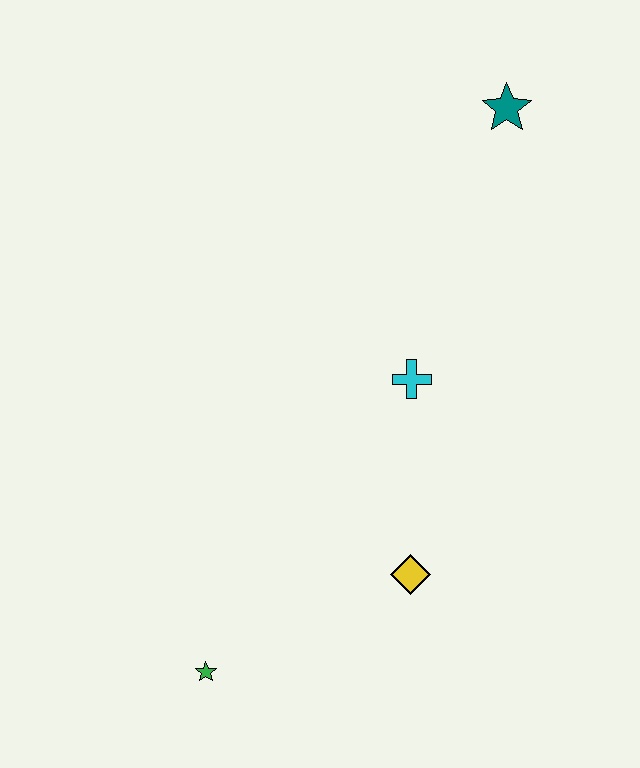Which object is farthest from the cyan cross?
The green star is farthest from the cyan cross.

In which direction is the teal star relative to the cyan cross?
The teal star is above the cyan cross.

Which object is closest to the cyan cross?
The yellow diamond is closest to the cyan cross.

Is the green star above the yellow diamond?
No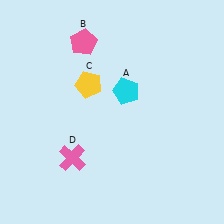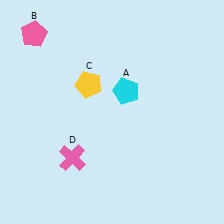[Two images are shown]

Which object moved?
The pink pentagon (B) moved left.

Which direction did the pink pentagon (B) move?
The pink pentagon (B) moved left.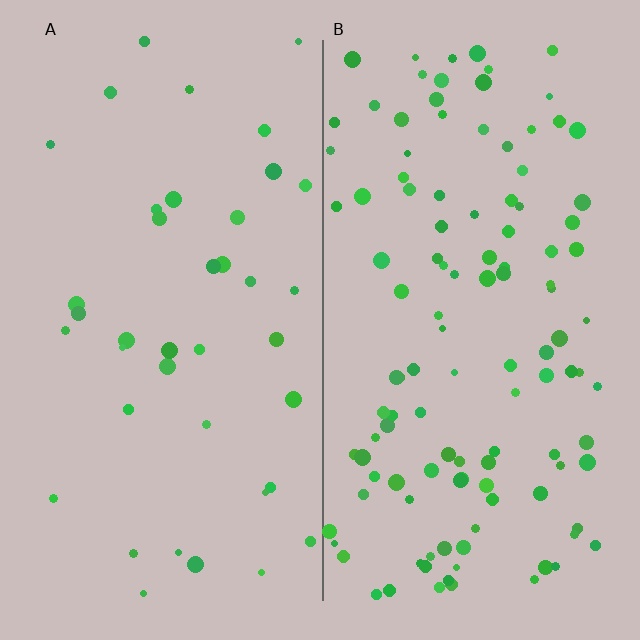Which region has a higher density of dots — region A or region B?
B (the right).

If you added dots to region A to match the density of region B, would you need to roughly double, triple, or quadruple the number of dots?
Approximately triple.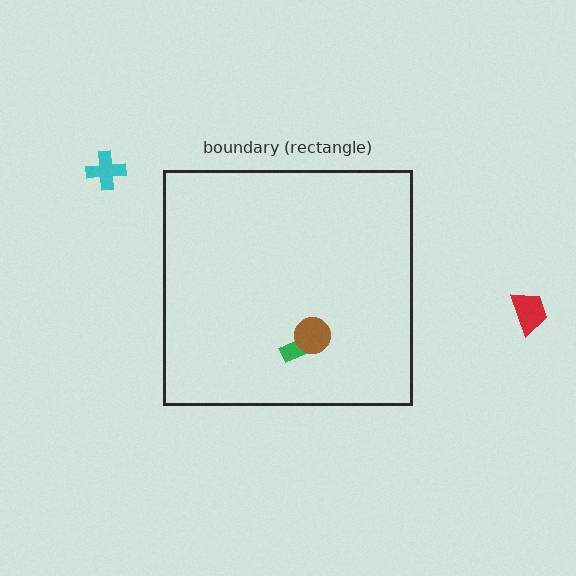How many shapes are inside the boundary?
2 inside, 2 outside.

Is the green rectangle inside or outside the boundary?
Inside.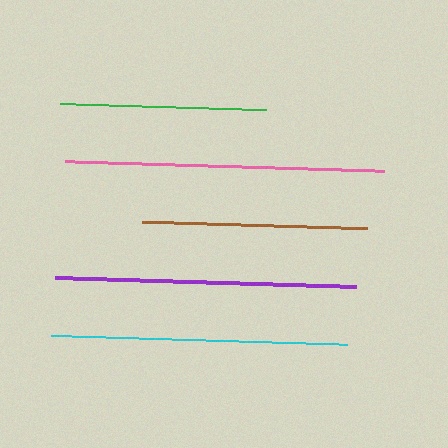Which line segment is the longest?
The pink line is the longest at approximately 319 pixels.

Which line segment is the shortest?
The green line is the shortest at approximately 207 pixels.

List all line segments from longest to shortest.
From longest to shortest: pink, purple, cyan, brown, green.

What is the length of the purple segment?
The purple segment is approximately 301 pixels long.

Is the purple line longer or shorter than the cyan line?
The purple line is longer than the cyan line.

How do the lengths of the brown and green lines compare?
The brown and green lines are approximately the same length.